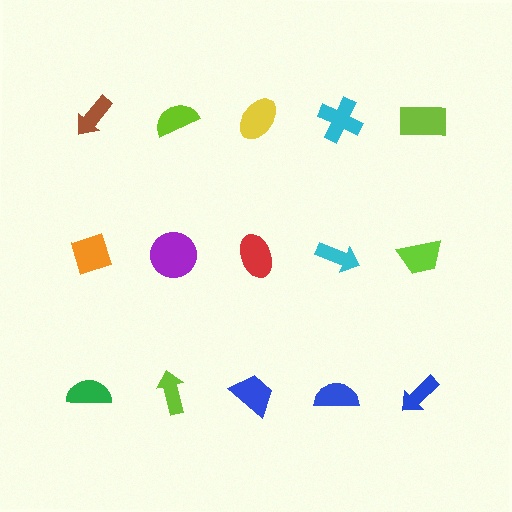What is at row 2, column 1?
An orange diamond.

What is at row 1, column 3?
A yellow ellipse.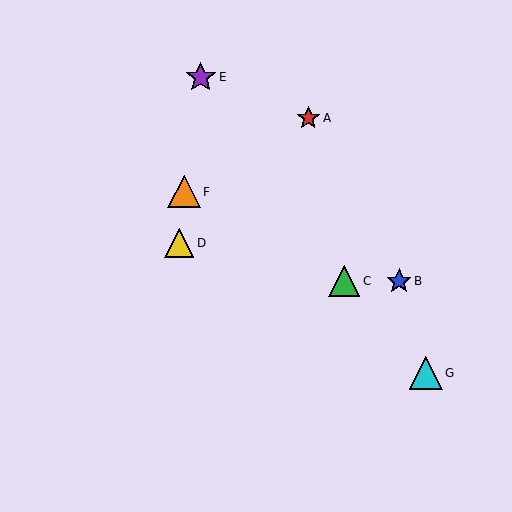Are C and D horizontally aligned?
No, C is at y≈281 and D is at y≈243.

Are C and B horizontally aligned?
Yes, both are at y≈281.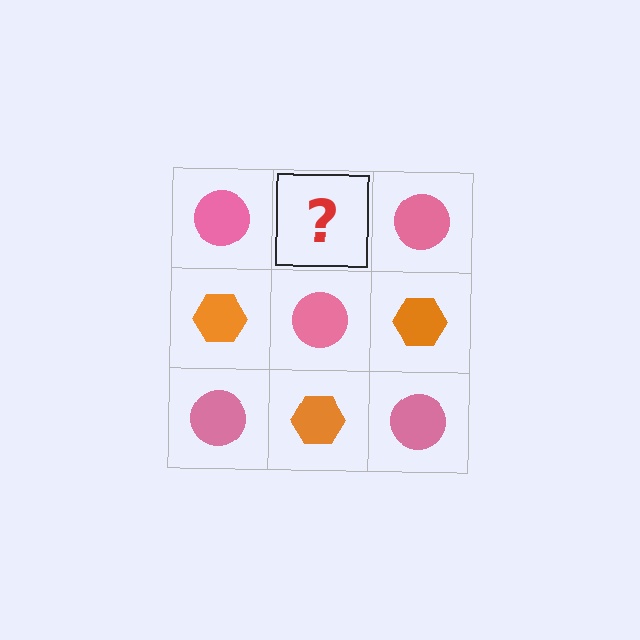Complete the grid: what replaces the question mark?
The question mark should be replaced with an orange hexagon.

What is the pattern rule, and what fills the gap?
The rule is that it alternates pink circle and orange hexagon in a checkerboard pattern. The gap should be filled with an orange hexagon.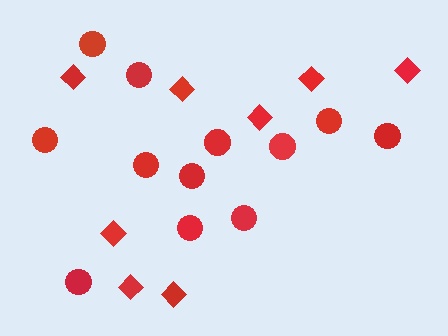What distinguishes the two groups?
There are 2 groups: one group of diamonds (8) and one group of circles (12).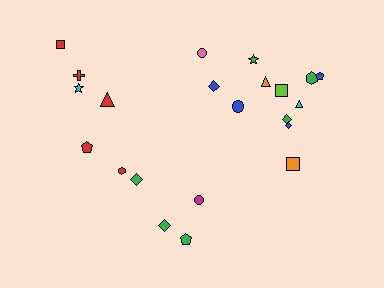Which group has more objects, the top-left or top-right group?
The top-right group.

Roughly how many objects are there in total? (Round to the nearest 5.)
Roughly 20 objects in total.